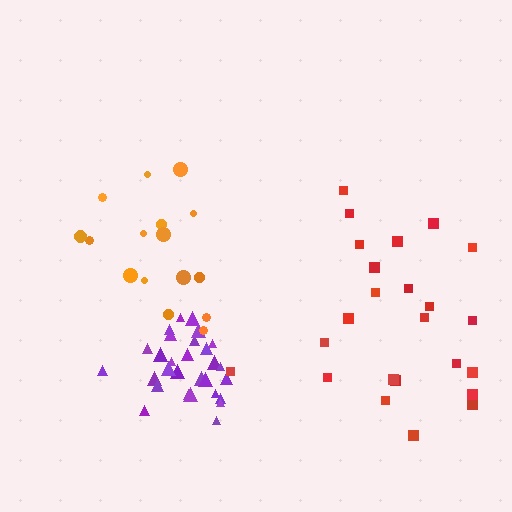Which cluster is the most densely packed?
Purple.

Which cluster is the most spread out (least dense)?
Red.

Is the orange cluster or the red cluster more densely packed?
Orange.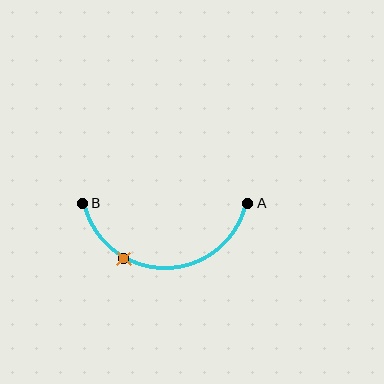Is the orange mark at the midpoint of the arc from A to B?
No. The orange mark lies on the arc but is closer to endpoint B. The arc midpoint would be at the point on the curve equidistant along the arc from both A and B.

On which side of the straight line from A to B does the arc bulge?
The arc bulges below the straight line connecting A and B.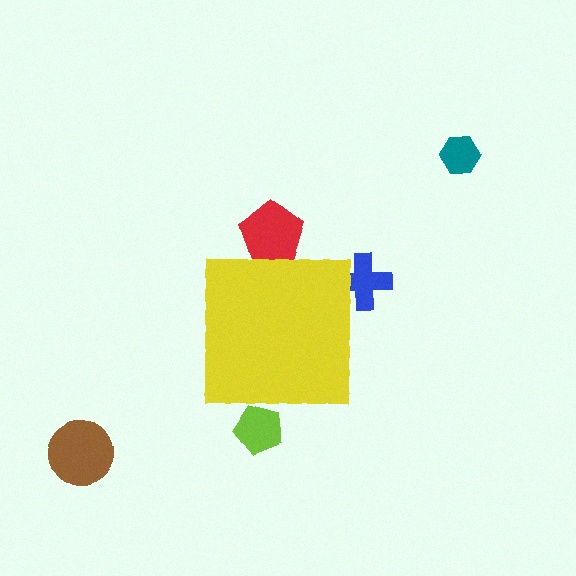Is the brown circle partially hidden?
No, the brown circle is fully visible.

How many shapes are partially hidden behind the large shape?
3 shapes are partially hidden.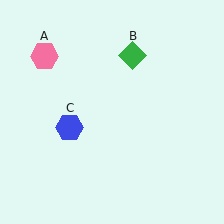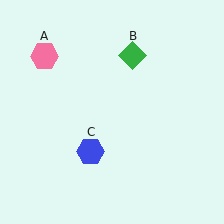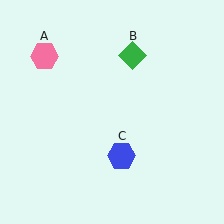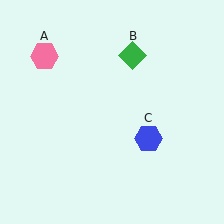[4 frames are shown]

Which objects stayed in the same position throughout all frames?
Pink hexagon (object A) and green diamond (object B) remained stationary.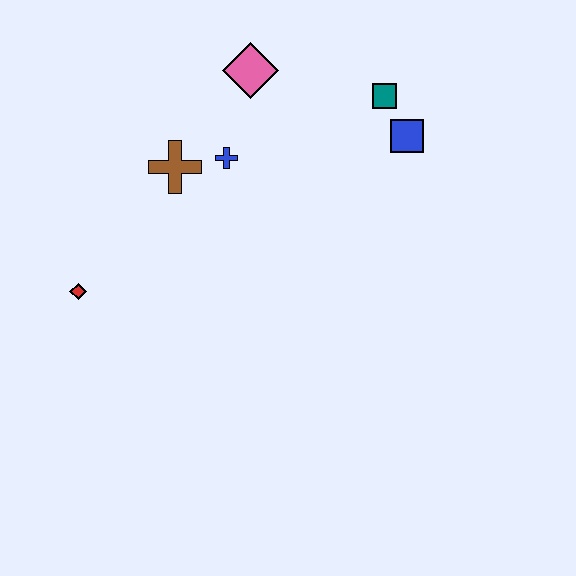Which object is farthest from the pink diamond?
The red diamond is farthest from the pink diamond.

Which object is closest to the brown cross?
The blue cross is closest to the brown cross.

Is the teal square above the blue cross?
Yes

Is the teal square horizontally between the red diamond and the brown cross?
No